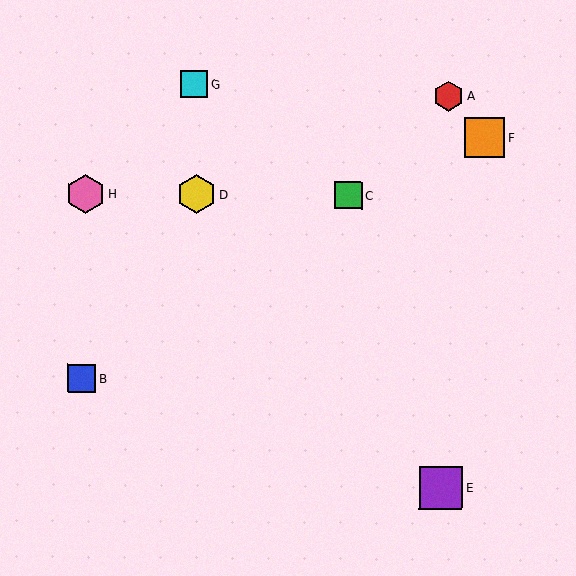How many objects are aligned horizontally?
3 objects (C, D, H) are aligned horizontally.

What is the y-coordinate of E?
Object E is at y≈488.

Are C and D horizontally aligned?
Yes, both are at y≈195.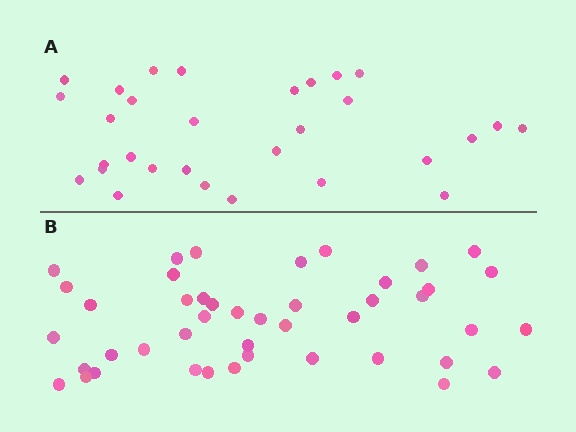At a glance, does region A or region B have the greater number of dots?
Region B (the bottom region) has more dots.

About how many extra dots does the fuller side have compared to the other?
Region B has approximately 15 more dots than region A.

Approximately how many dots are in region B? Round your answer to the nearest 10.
About 40 dots. (The exact count is 44, which rounds to 40.)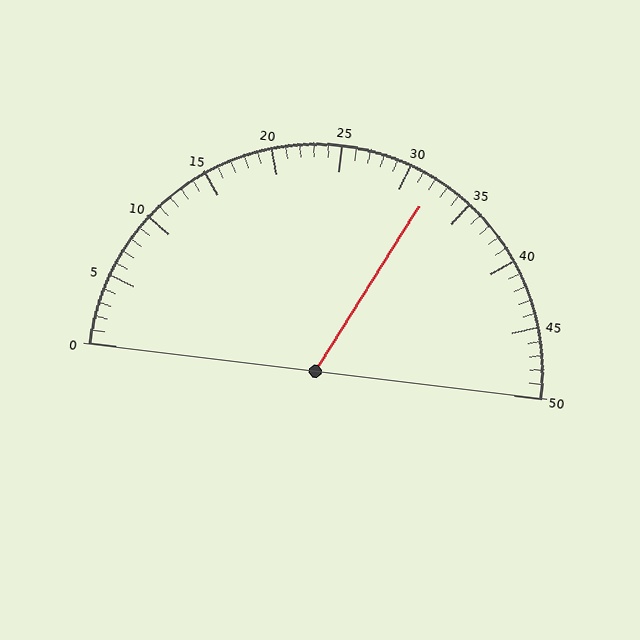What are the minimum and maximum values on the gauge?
The gauge ranges from 0 to 50.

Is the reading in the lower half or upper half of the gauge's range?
The reading is in the upper half of the range (0 to 50).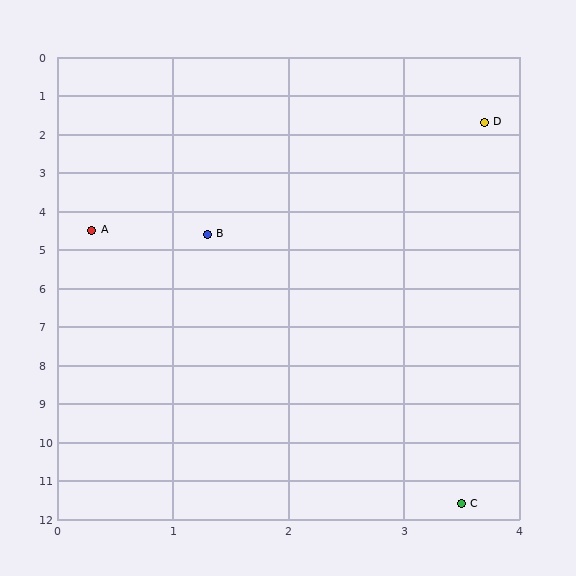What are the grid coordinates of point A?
Point A is at approximately (0.3, 4.5).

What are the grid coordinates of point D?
Point D is at approximately (3.7, 1.7).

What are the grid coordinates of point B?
Point B is at approximately (1.3, 4.6).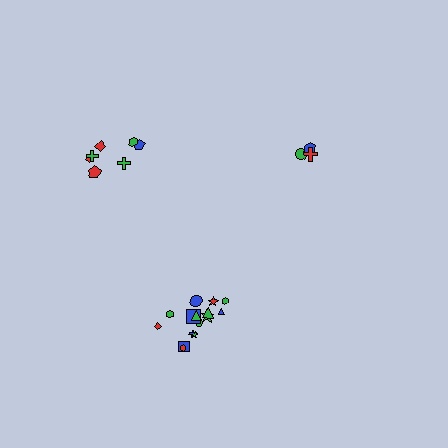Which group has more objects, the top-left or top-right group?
The top-left group.